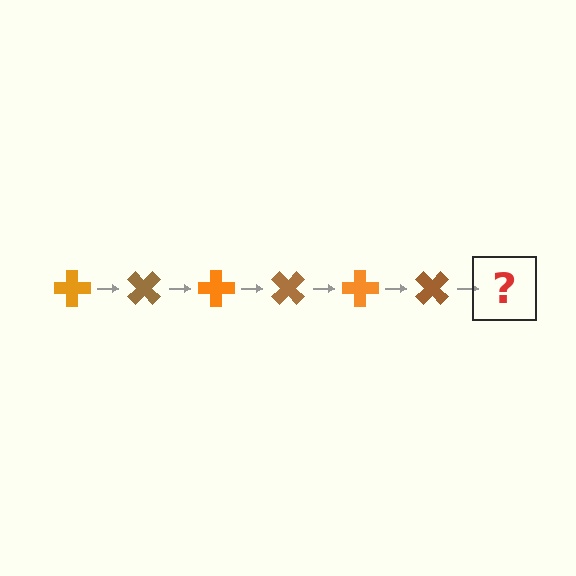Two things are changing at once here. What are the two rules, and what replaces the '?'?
The two rules are that it rotates 45 degrees each step and the color cycles through orange and brown. The '?' should be an orange cross, rotated 270 degrees from the start.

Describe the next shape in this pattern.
It should be an orange cross, rotated 270 degrees from the start.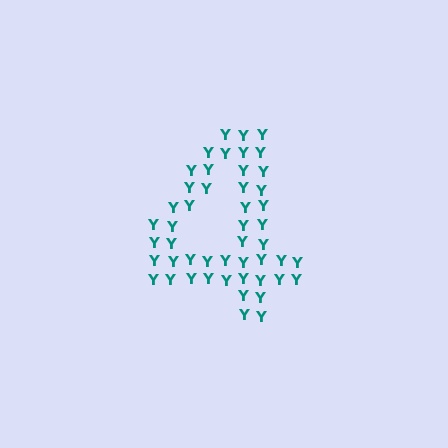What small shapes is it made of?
It is made of small letter Y's.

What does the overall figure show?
The overall figure shows the digit 4.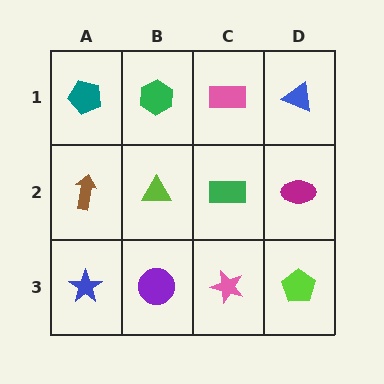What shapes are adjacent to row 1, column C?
A green rectangle (row 2, column C), a green hexagon (row 1, column B), a blue triangle (row 1, column D).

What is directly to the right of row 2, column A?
A lime triangle.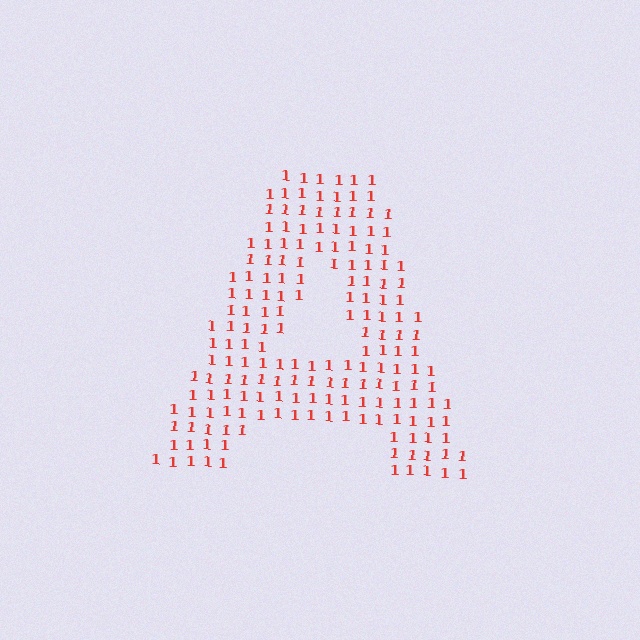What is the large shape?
The large shape is the letter A.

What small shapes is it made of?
It is made of small digit 1's.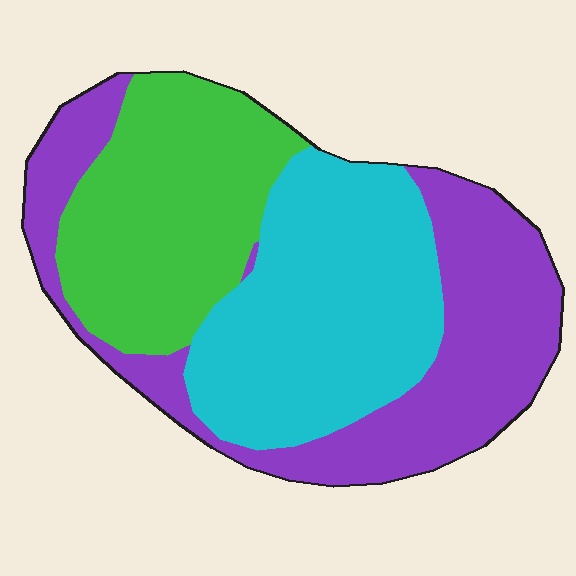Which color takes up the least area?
Green, at roughly 30%.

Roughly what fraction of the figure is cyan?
Cyan takes up between a third and a half of the figure.